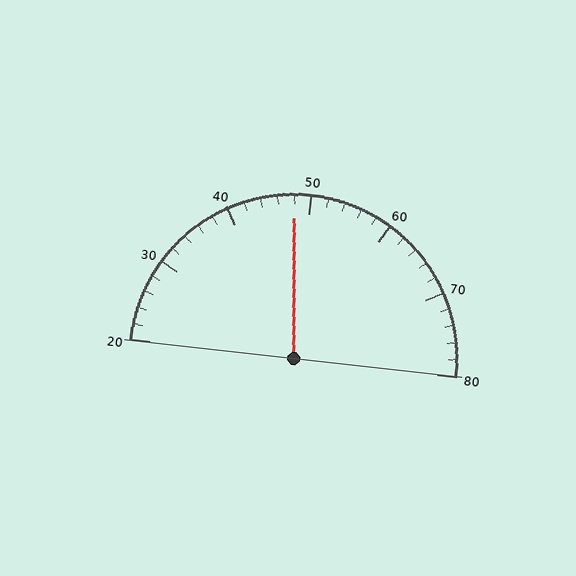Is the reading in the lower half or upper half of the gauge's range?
The reading is in the lower half of the range (20 to 80).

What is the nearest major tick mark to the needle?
The nearest major tick mark is 50.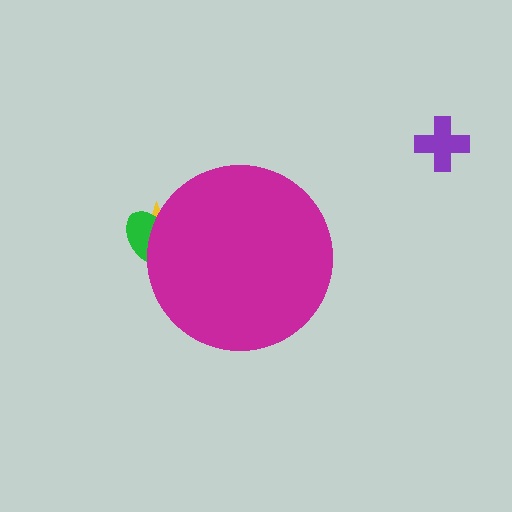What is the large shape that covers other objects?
A magenta circle.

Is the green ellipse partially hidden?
Yes, the green ellipse is partially hidden behind the magenta circle.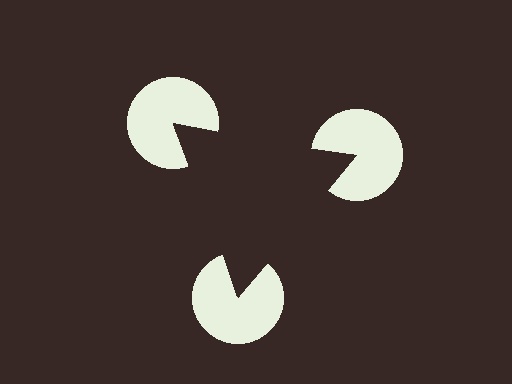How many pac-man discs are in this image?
There are 3 — one at each vertex of the illusory triangle.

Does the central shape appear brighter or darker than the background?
It typically appears slightly darker than the background, even though no actual brightness change is drawn.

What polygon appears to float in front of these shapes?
An illusory triangle — its edges are inferred from the aligned wedge cuts in the pac-man discs, not physically drawn.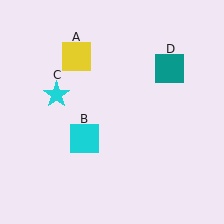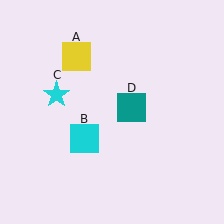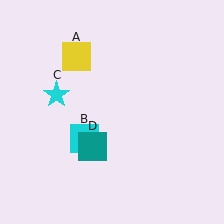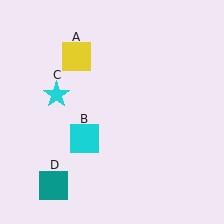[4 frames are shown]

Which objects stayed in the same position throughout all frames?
Yellow square (object A) and cyan square (object B) and cyan star (object C) remained stationary.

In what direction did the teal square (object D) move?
The teal square (object D) moved down and to the left.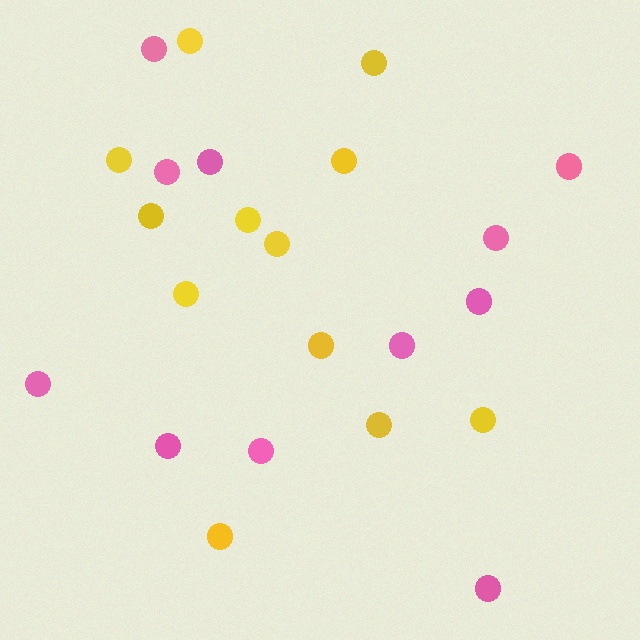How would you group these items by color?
There are 2 groups: one group of yellow circles (12) and one group of pink circles (11).